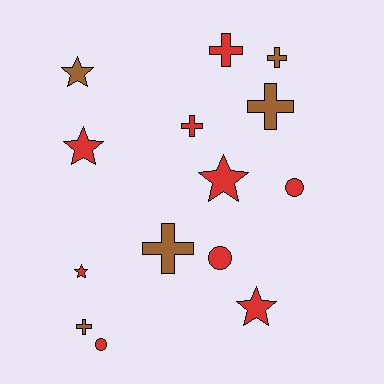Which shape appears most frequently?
Cross, with 6 objects.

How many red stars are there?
There are 4 red stars.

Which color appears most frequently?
Red, with 9 objects.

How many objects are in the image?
There are 14 objects.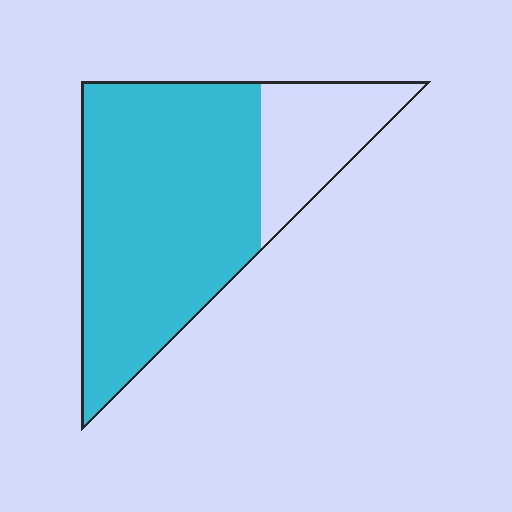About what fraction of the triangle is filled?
About three quarters (3/4).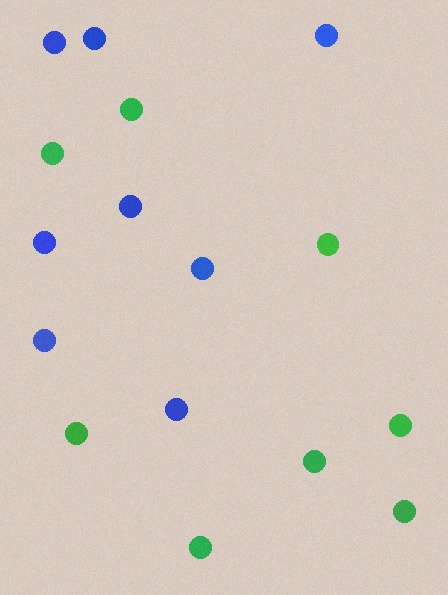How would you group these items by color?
There are 2 groups: one group of green circles (8) and one group of blue circles (8).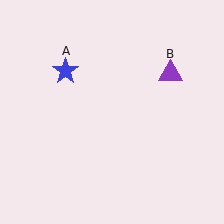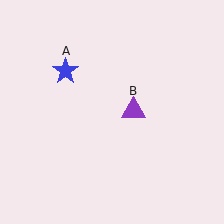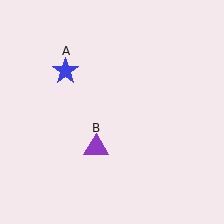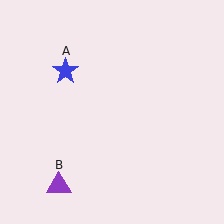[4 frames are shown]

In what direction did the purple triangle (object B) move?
The purple triangle (object B) moved down and to the left.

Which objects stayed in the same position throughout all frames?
Blue star (object A) remained stationary.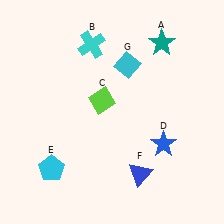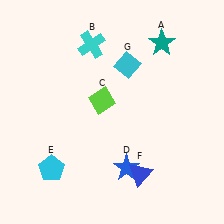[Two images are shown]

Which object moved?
The blue star (D) moved left.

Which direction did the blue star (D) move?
The blue star (D) moved left.